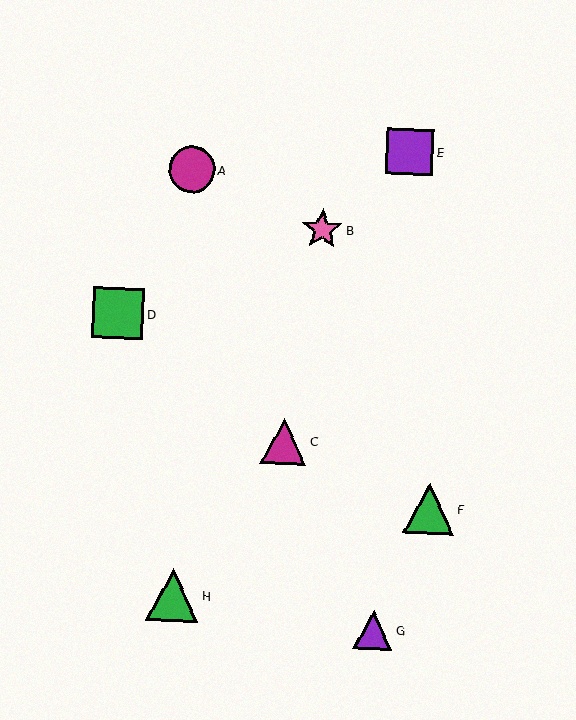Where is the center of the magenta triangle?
The center of the magenta triangle is at (284, 441).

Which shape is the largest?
The green triangle (labeled H) is the largest.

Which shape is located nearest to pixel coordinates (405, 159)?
The purple square (labeled E) at (410, 152) is nearest to that location.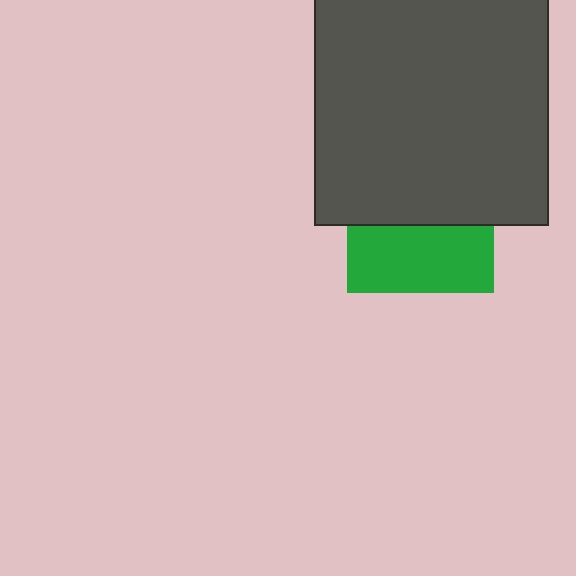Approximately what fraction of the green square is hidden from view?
Roughly 54% of the green square is hidden behind the dark gray square.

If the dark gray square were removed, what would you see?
You would see the complete green square.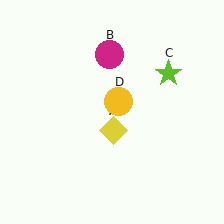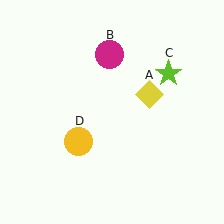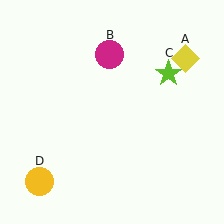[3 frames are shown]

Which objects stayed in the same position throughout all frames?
Magenta circle (object B) and lime star (object C) remained stationary.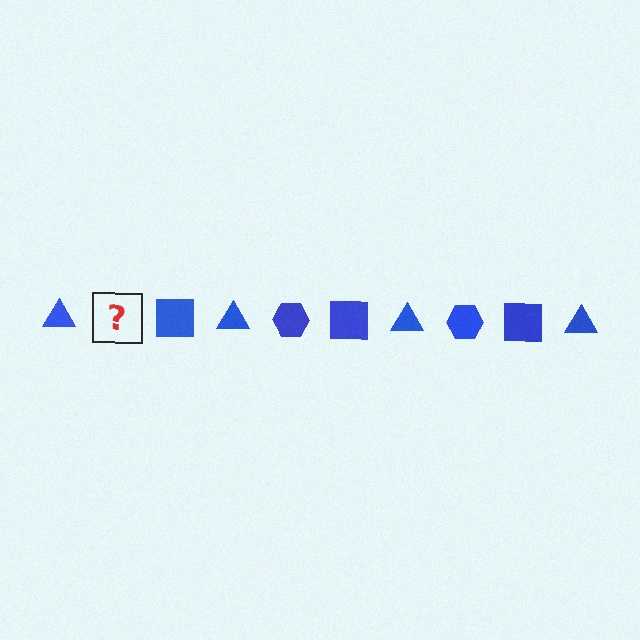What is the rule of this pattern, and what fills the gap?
The rule is that the pattern cycles through triangle, hexagon, square shapes in blue. The gap should be filled with a blue hexagon.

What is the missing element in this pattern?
The missing element is a blue hexagon.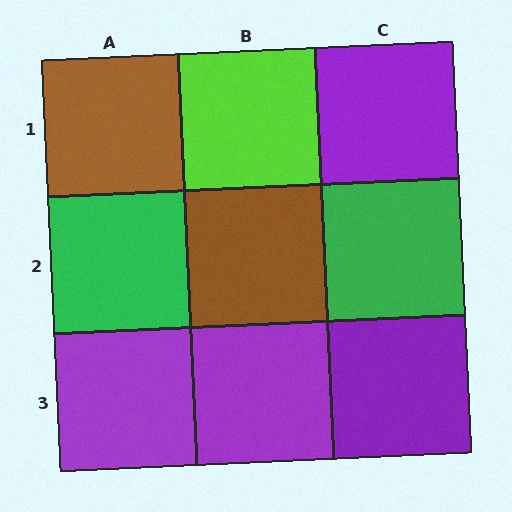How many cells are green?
2 cells are green.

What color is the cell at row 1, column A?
Brown.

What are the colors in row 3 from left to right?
Purple, purple, purple.